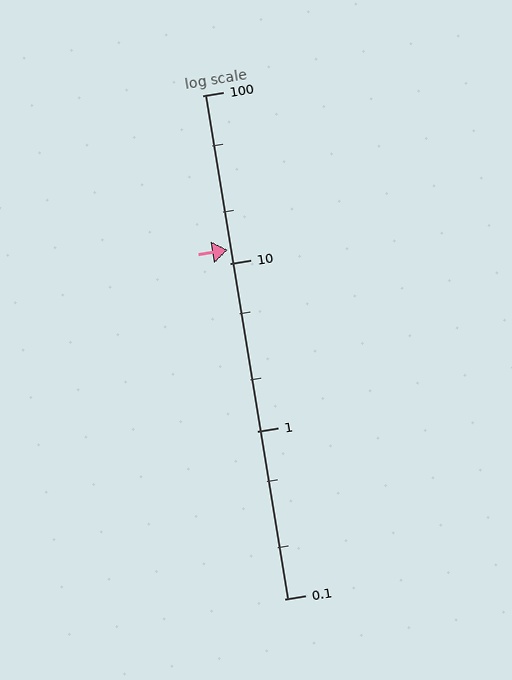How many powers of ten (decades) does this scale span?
The scale spans 3 decades, from 0.1 to 100.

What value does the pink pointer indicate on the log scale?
The pointer indicates approximately 12.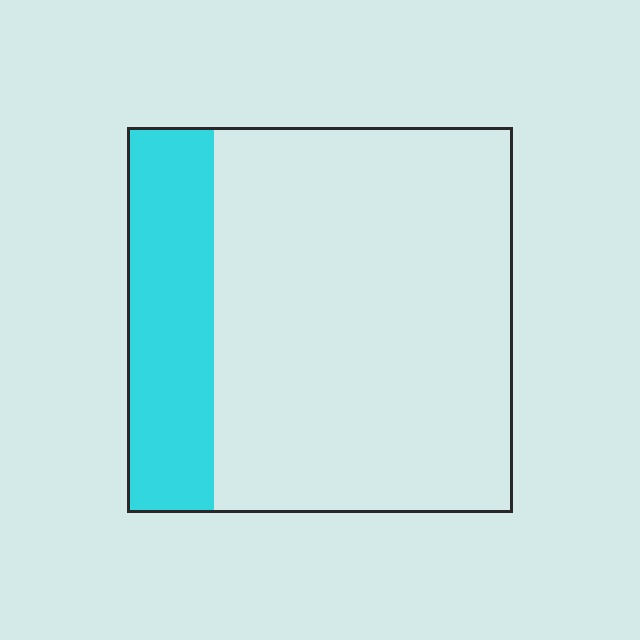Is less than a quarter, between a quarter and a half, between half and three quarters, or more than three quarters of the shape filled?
Less than a quarter.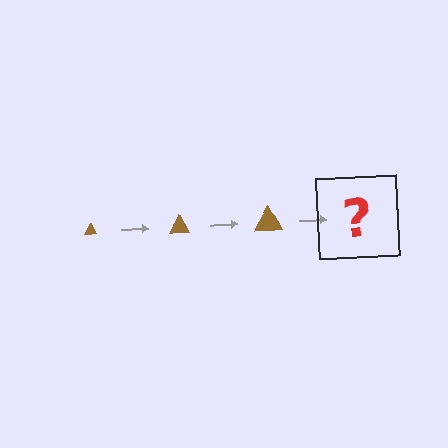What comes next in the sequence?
The next element should be a brown triangle, larger than the previous one.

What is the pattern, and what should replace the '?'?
The pattern is that the triangle gets progressively larger each step. The '?' should be a brown triangle, larger than the previous one.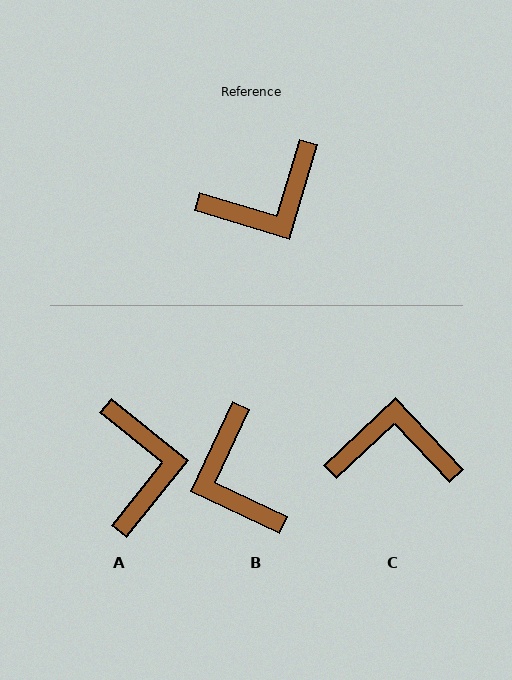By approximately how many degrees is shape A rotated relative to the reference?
Approximately 68 degrees counter-clockwise.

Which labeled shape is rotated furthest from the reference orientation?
C, about 150 degrees away.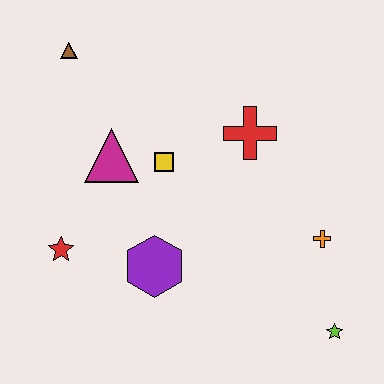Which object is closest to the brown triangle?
The magenta triangle is closest to the brown triangle.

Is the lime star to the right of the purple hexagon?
Yes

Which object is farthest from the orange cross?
The brown triangle is farthest from the orange cross.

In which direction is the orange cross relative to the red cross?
The orange cross is below the red cross.